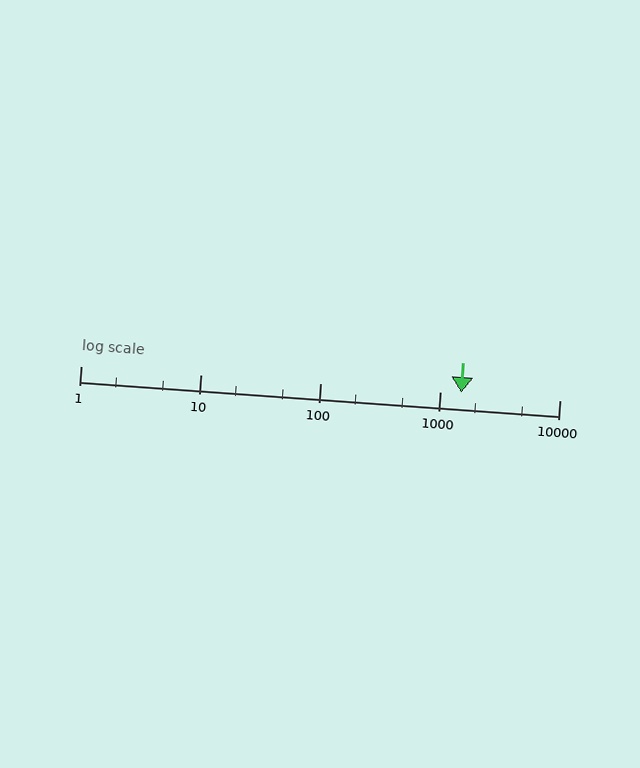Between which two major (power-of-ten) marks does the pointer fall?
The pointer is between 1000 and 10000.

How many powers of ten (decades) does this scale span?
The scale spans 4 decades, from 1 to 10000.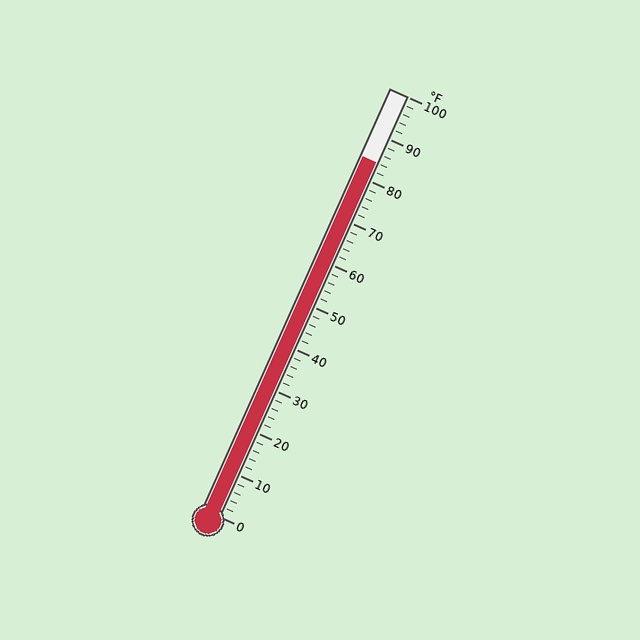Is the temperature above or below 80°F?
The temperature is above 80°F.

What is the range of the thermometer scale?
The thermometer scale ranges from 0°F to 100°F.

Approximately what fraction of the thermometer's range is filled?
The thermometer is filled to approximately 85% of its range.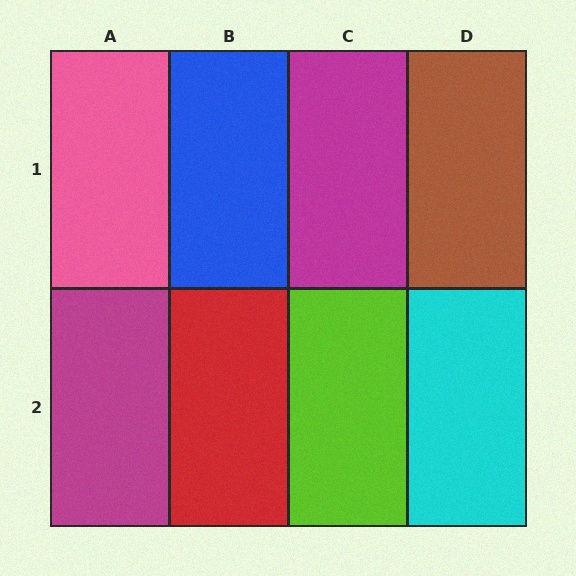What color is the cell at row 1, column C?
Magenta.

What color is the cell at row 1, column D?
Brown.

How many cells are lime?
1 cell is lime.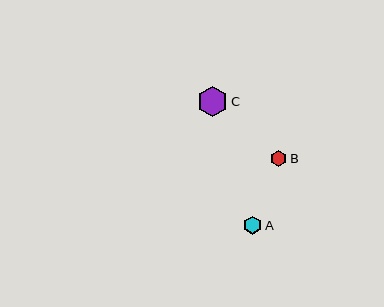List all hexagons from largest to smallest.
From largest to smallest: C, A, B.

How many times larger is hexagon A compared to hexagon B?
Hexagon A is approximately 1.1 times the size of hexagon B.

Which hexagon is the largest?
Hexagon C is the largest with a size of approximately 30 pixels.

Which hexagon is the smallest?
Hexagon B is the smallest with a size of approximately 16 pixels.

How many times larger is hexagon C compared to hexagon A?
Hexagon C is approximately 1.7 times the size of hexagon A.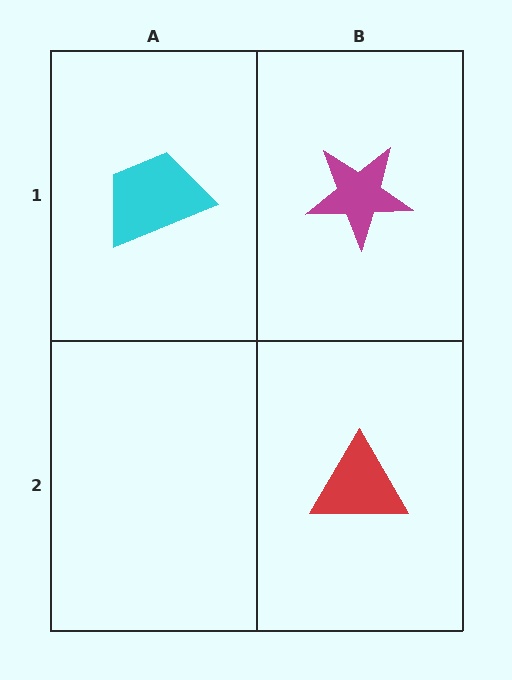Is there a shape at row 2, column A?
No, that cell is empty.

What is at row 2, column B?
A red triangle.